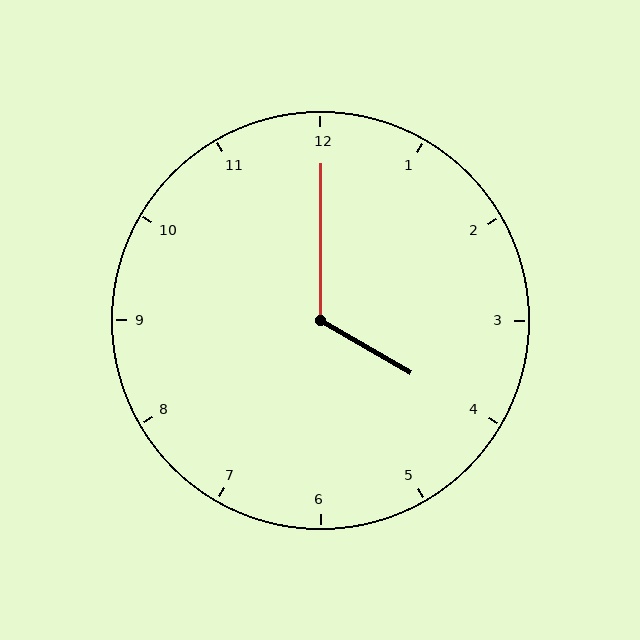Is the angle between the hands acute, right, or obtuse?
It is obtuse.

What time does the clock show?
4:00.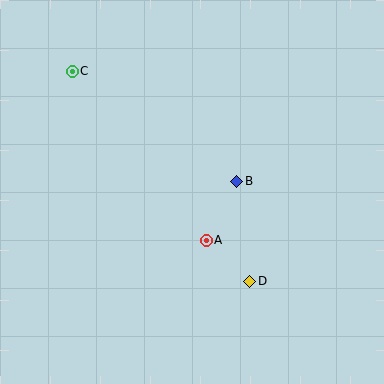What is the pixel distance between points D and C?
The distance between D and C is 275 pixels.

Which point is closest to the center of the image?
Point B at (237, 181) is closest to the center.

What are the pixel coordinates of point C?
Point C is at (72, 71).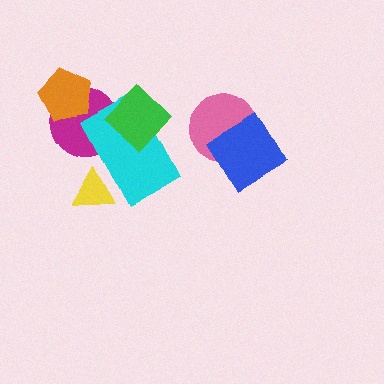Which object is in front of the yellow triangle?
The cyan rectangle is in front of the yellow triangle.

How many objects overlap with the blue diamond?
1 object overlaps with the blue diamond.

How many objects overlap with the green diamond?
2 objects overlap with the green diamond.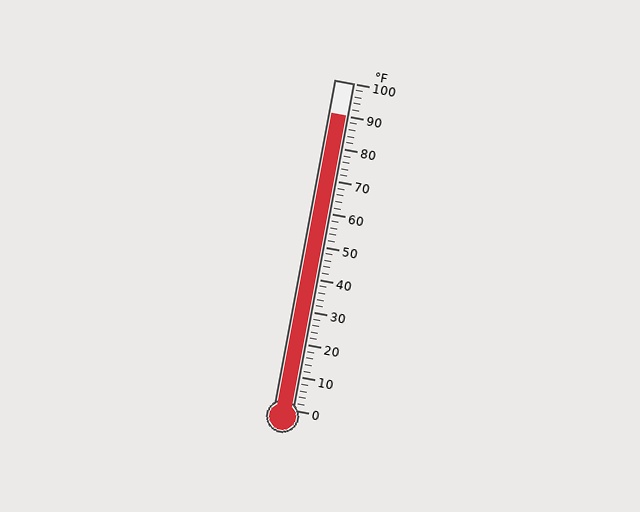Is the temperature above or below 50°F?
The temperature is above 50°F.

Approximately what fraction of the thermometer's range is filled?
The thermometer is filled to approximately 90% of its range.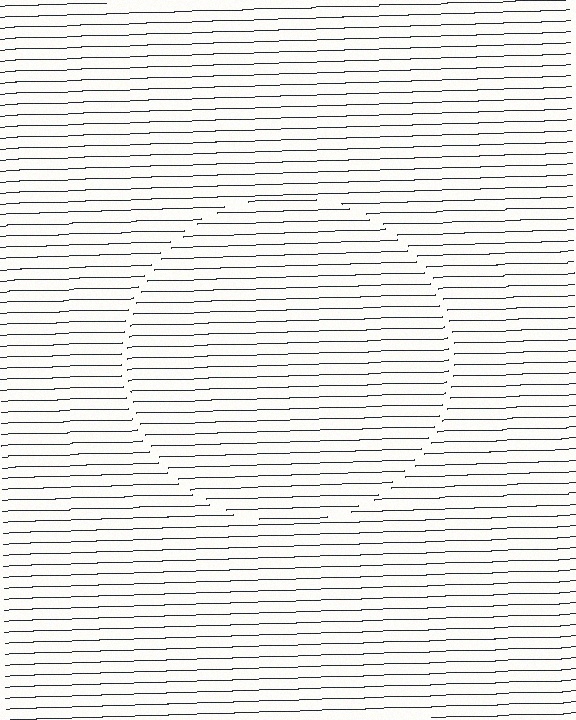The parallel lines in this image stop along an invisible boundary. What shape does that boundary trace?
An illusory circle. The interior of the shape contains the same grating, shifted by half a period — the contour is defined by the phase discontinuity where line-ends from the inner and outer gratings abut.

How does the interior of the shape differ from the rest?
The interior of the shape contains the same grating, shifted by half a period — the contour is defined by the phase discontinuity where line-ends from the inner and outer gratings abut.